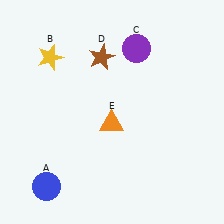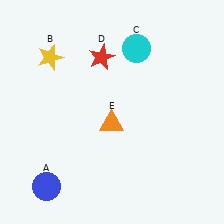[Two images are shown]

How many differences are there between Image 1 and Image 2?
There are 2 differences between the two images.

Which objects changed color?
C changed from purple to cyan. D changed from brown to red.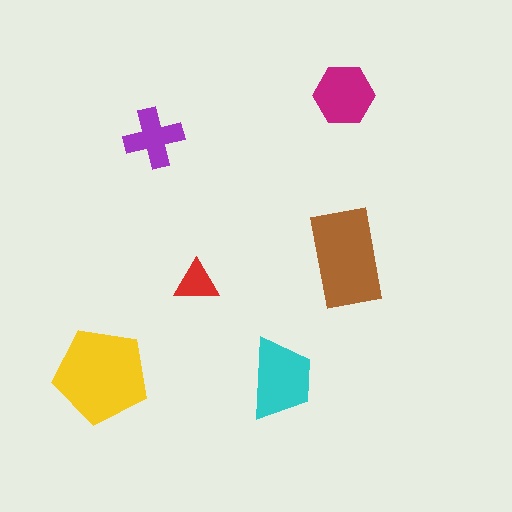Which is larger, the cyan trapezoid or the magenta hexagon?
The cyan trapezoid.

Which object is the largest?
The yellow pentagon.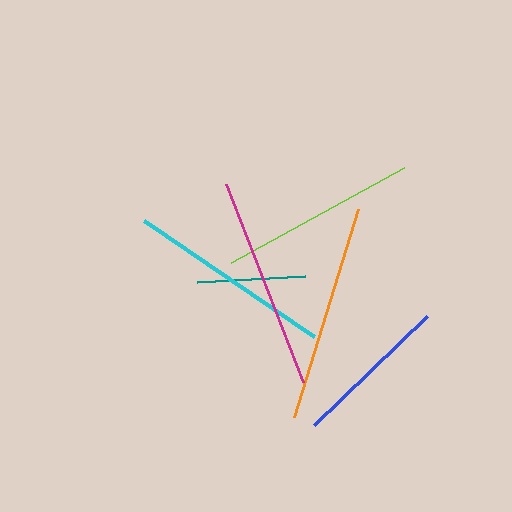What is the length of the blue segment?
The blue segment is approximately 157 pixels long.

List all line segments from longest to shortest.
From longest to shortest: orange, magenta, cyan, lime, blue, teal.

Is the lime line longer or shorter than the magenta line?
The magenta line is longer than the lime line.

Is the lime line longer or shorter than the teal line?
The lime line is longer than the teal line.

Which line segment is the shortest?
The teal line is the shortest at approximately 108 pixels.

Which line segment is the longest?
The orange line is the longest at approximately 217 pixels.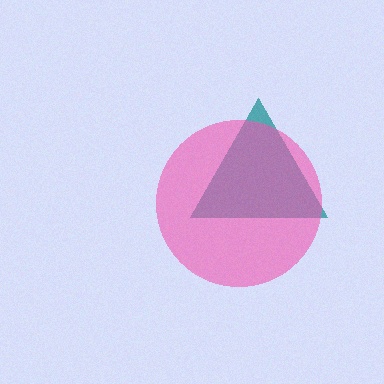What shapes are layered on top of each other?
The layered shapes are: a teal triangle, a pink circle.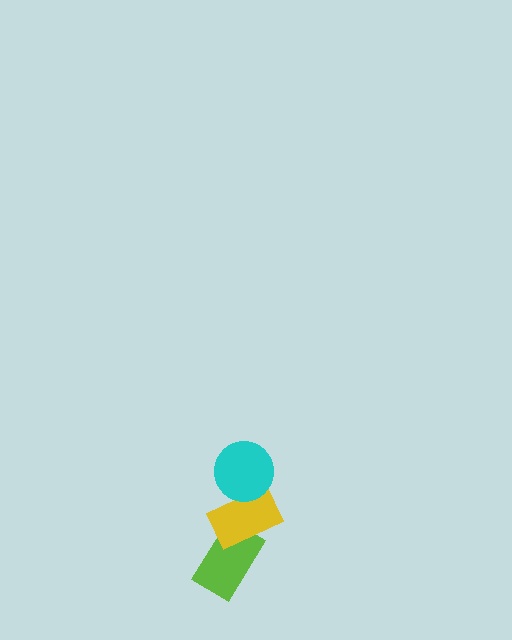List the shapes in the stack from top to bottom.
From top to bottom: the cyan circle, the yellow rectangle, the lime rectangle.